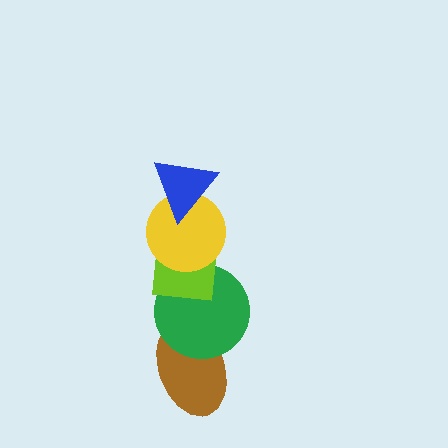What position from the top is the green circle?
The green circle is 4th from the top.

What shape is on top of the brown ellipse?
The green circle is on top of the brown ellipse.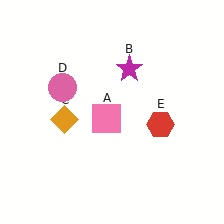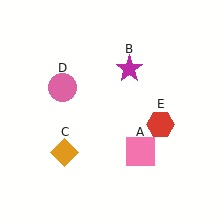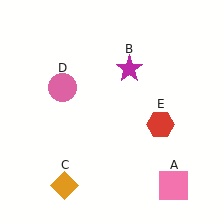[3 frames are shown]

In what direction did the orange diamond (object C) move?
The orange diamond (object C) moved down.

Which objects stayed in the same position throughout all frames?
Magenta star (object B) and pink circle (object D) and red hexagon (object E) remained stationary.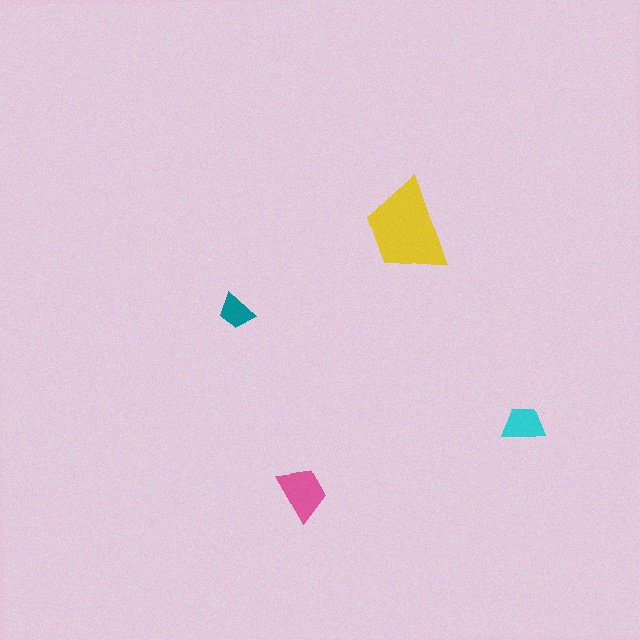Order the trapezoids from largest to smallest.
the yellow one, the pink one, the cyan one, the teal one.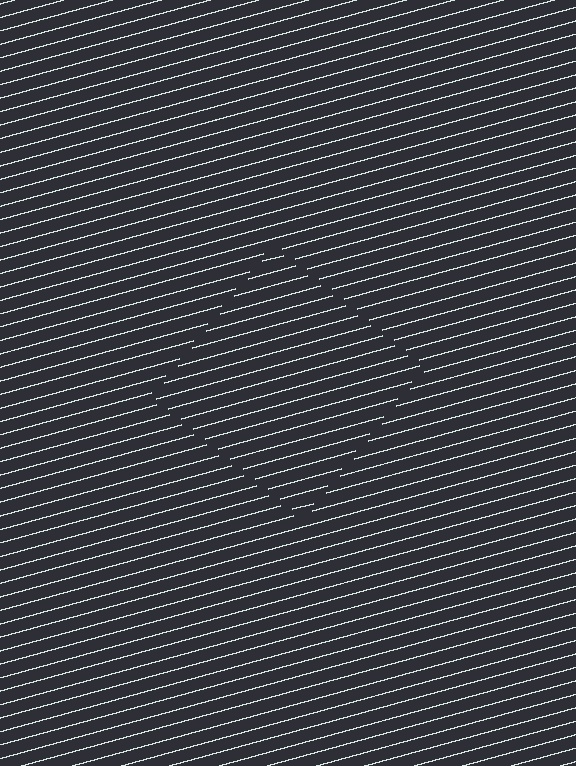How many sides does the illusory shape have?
4 sides — the line-ends trace a square.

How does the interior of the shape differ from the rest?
The interior of the shape contains the same grating, shifted by half a period — the contour is defined by the phase discontinuity where line-ends from the inner and outer gratings abut.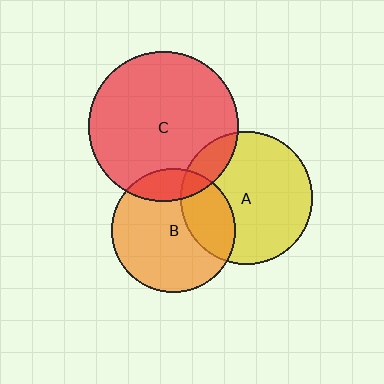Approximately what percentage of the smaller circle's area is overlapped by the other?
Approximately 15%.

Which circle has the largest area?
Circle C (red).